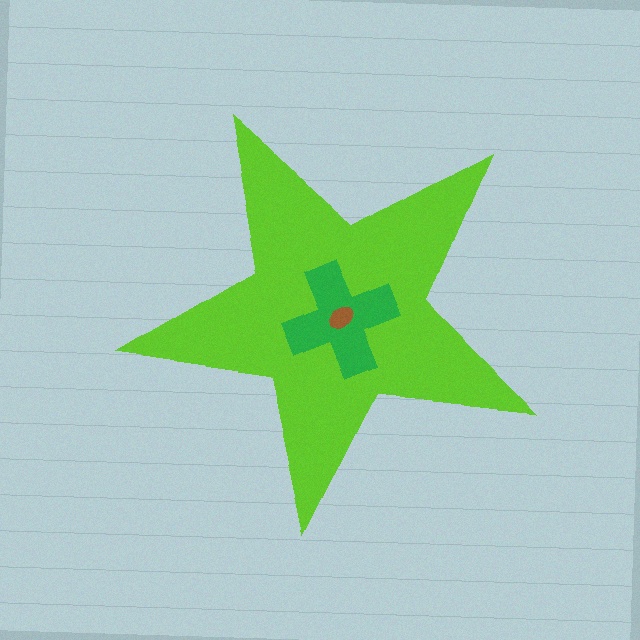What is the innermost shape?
The brown ellipse.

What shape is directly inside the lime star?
The green cross.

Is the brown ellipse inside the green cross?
Yes.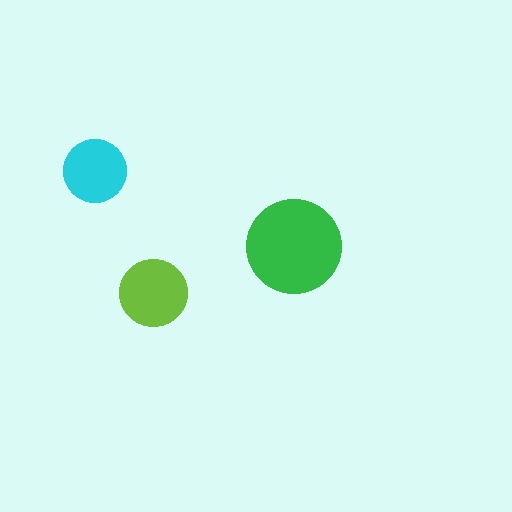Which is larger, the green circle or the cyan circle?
The green one.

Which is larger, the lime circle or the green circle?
The green one.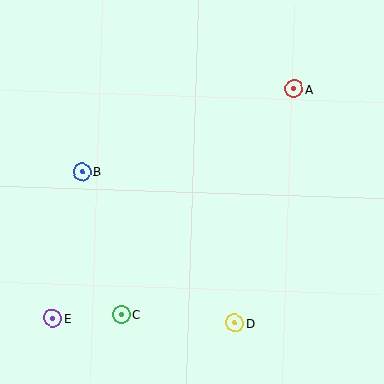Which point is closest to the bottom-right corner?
Point D is closest to the bottom-right corner.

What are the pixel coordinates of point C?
Point C is at (121, 315).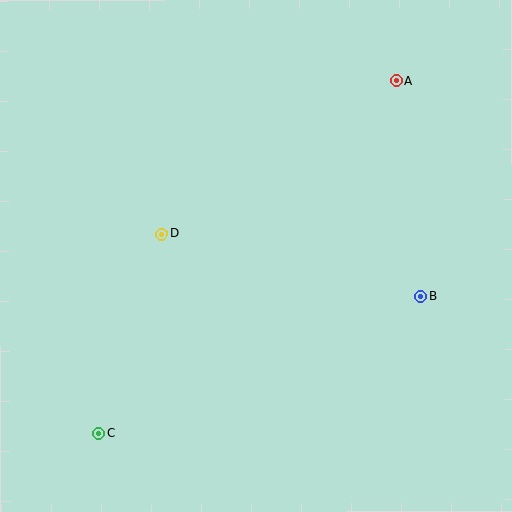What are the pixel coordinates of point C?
Point C is at (99, 433).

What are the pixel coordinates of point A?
Point A is at (396, 81).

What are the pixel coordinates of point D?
Point D is at (161, 234).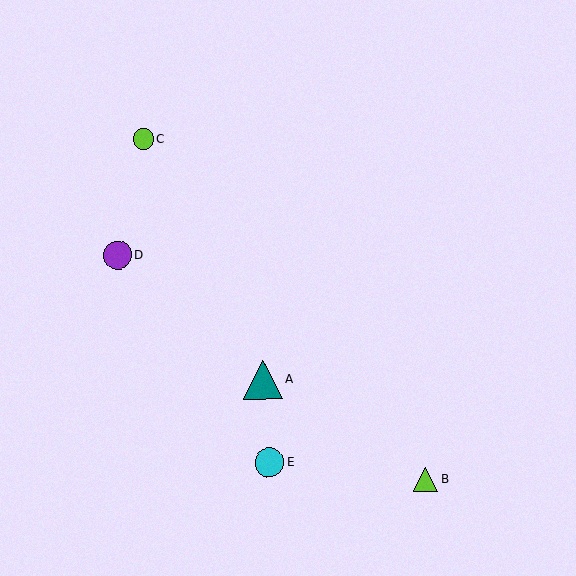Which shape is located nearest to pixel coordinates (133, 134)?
The lime circle (labeled C) at (143, 139) is nearest to that location.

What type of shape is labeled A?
Shape A is a teal triangle.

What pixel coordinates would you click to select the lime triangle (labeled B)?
Click at (426, 480) to select the lime triangle B.